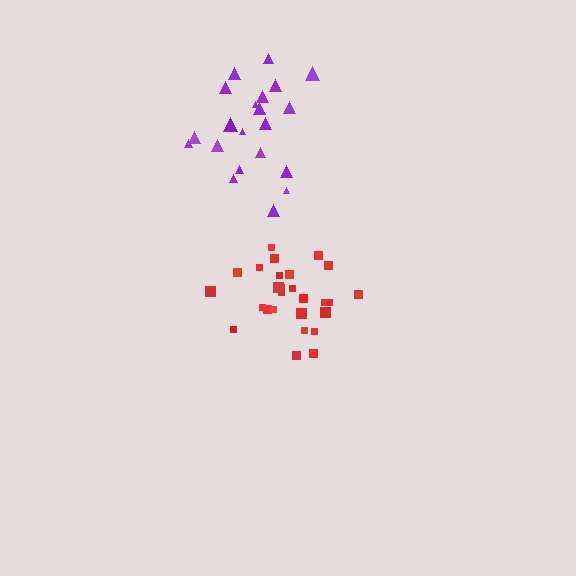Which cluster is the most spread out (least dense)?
Purple.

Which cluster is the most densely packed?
Red.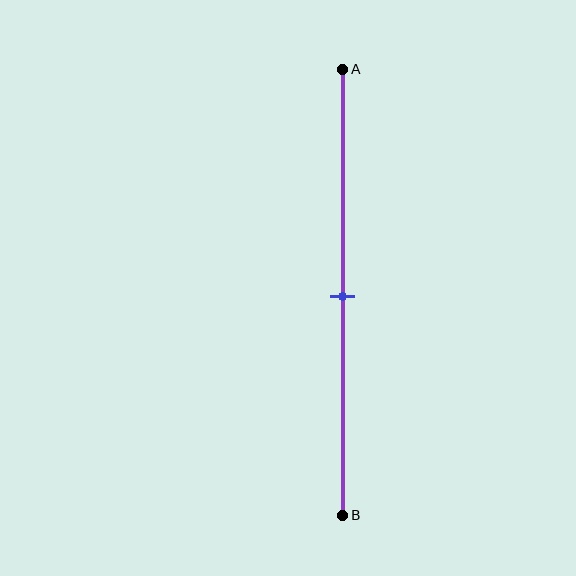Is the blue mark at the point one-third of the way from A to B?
No, the mark is at about 50% from A, not at the 33% one-third point.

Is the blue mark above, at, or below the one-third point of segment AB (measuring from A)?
The blue mark is below the one-third point of segment AB.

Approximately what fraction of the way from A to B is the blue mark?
The blue mark is approximately 50% of the way from A to B.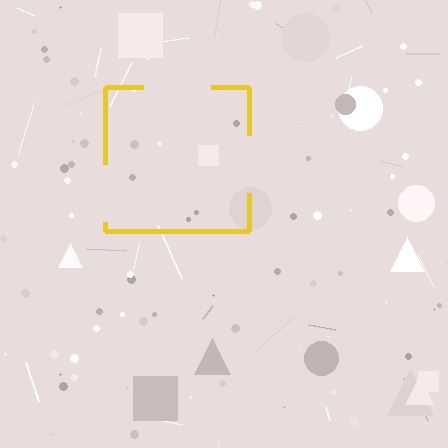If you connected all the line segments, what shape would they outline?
They would outline a square.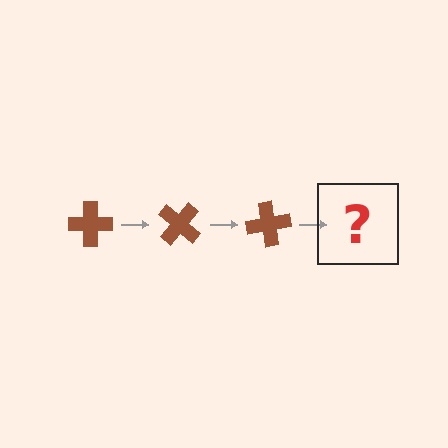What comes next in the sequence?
The next element should be a brown cross rotated 120 degrees.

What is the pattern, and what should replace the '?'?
The pattern is that the cross rotates 40 degrees each step. The '?' should be a brown cross rotated 120 degrees.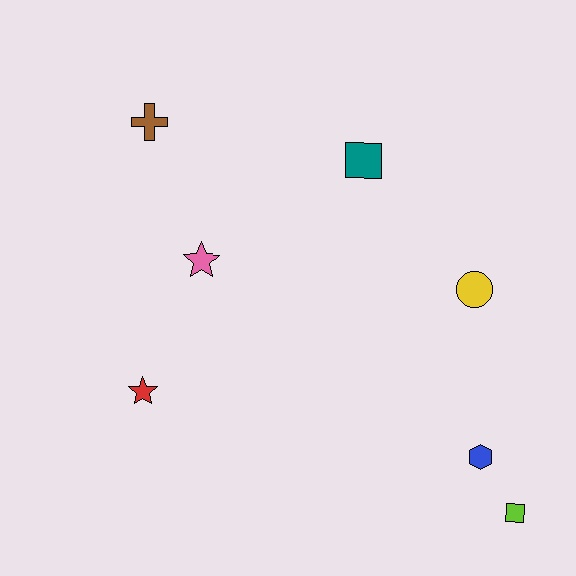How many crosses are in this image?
There is 1 cross.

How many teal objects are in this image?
There is 1 teal object.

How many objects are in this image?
There are 7 objects.